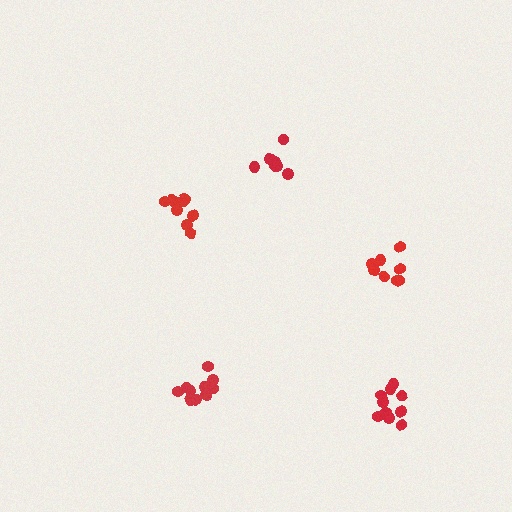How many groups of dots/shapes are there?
There are 5 groups.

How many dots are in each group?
Group 1: 10 dots, Group 2: 7 dots, Group 3: 9 dots, Group 4: 10 dots, Group 5: 11 dots (47 total).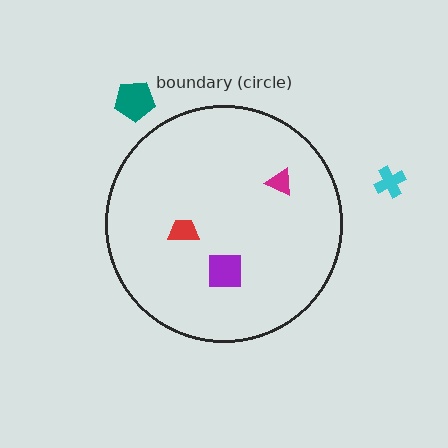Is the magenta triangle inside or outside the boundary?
Inside.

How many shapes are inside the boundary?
3 inside, 2 outside.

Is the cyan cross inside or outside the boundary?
Outside.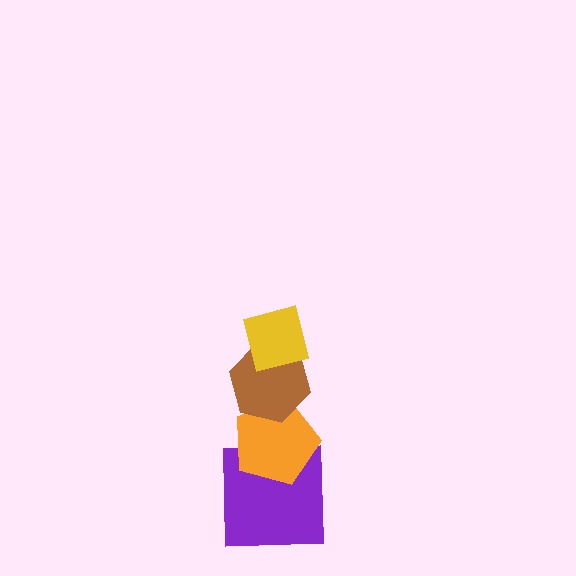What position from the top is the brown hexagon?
The brown hexagon is 2nd from the top.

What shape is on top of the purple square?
The orange pentagon is on top of the purple square.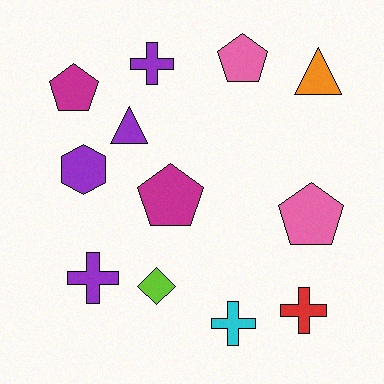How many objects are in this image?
There are 12 objects.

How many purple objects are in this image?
There are 4 purple objects.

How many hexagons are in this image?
There is 1 hexagon.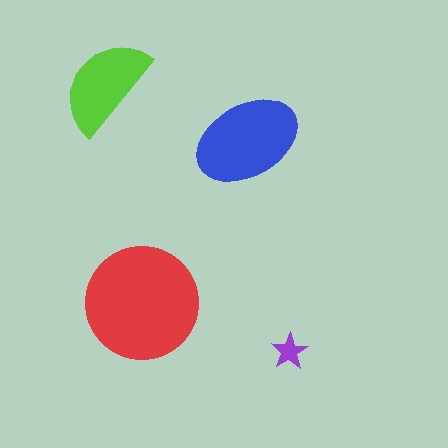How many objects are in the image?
There are 4 objects in the image.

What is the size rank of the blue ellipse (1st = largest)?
2nd.